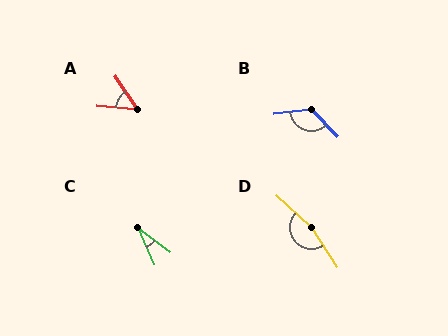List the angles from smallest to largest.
C (29°), A (51°), B (127°), D (165°).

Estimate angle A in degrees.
Approximately 51 degrees.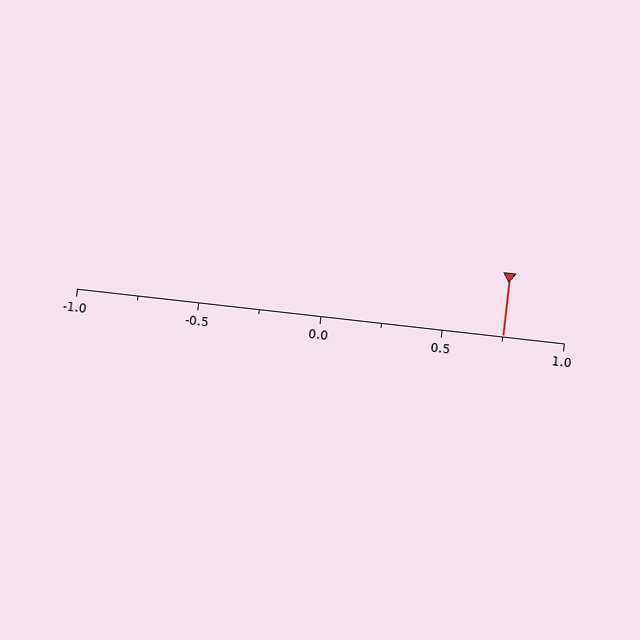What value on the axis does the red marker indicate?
The marker indicates approximately 0.75.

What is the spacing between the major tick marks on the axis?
The major ticks are spaced 0.5 apart.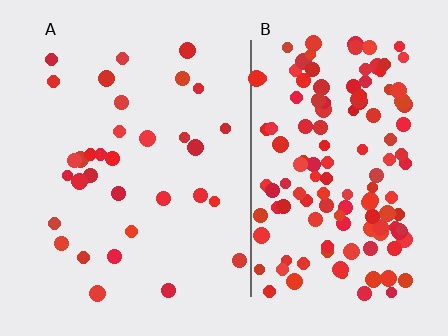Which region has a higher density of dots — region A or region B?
B (the right).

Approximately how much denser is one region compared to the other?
Approximately 4.1× — region B over region A.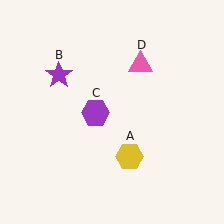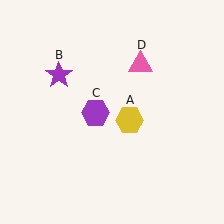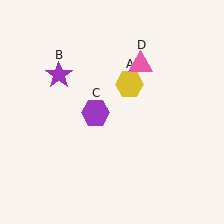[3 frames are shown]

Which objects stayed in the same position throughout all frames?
Purple star (object B) and purple hexagon (object C) and pink triangle (object D) remained stationary.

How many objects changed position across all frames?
1 object changed position: yellow hexagon (object A).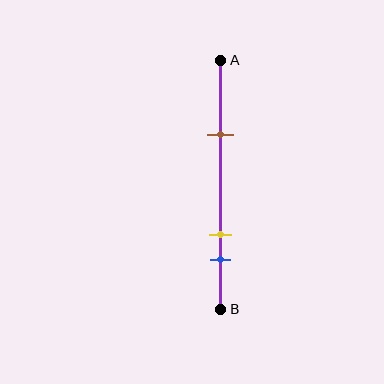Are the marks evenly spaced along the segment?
No, the marks are not evenly spaced.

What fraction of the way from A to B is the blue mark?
The blue mark is approximately 80% (0.8) of the way from A to B.